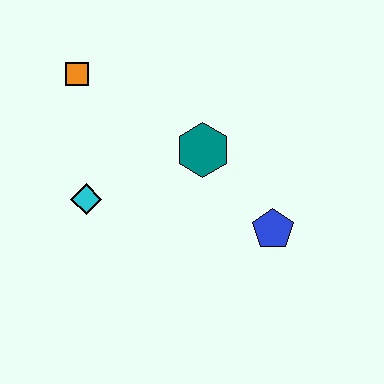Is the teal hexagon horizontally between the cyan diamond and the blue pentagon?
Yes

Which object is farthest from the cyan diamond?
The blue pentagon is farthest from the cyan diamond.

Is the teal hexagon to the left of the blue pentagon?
Yes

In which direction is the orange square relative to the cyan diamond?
The orange square is above the cyan diamond.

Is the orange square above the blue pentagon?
Yes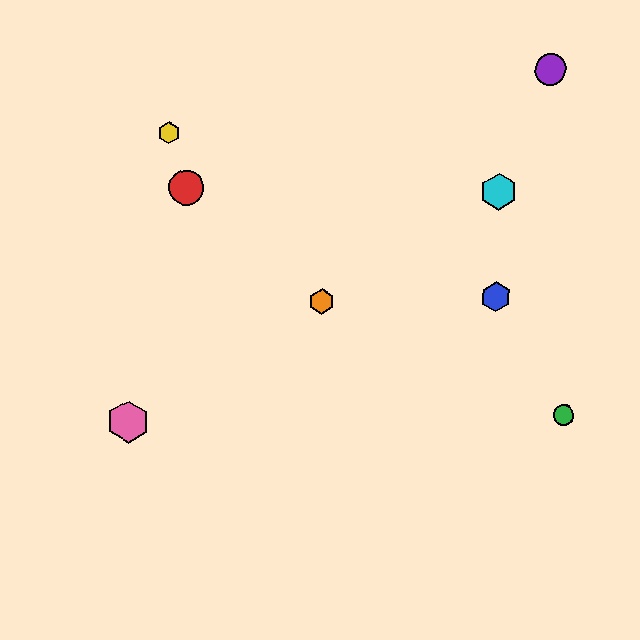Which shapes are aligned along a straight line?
The orange hexagon, the cyan hexagon, the pink hexagon are aligned along a straight line.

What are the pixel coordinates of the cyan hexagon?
The cyan hexagon is at (499, 192).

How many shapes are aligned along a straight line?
3 shapes (the orange hexagon, the cyan hexagon, the pink hexagon) are aligned along a straight line.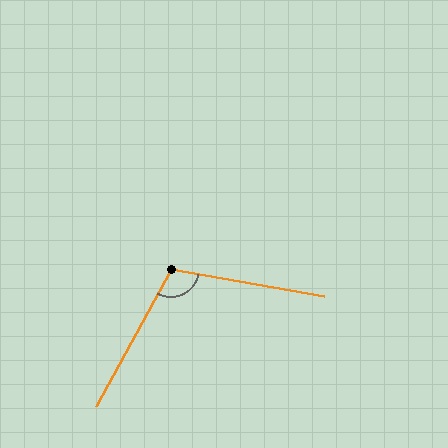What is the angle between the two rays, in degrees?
Approximately 109 degrees.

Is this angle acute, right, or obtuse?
It is obtuse.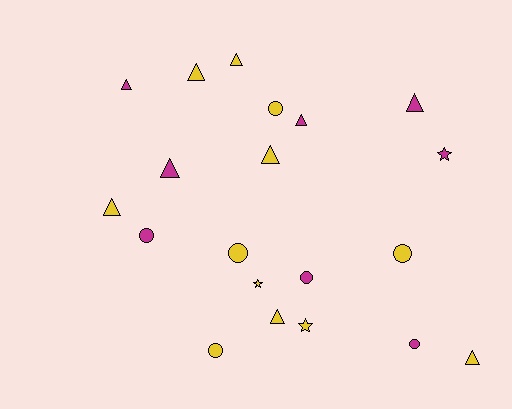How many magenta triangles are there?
There are 4 magenta triangles.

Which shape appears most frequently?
Triangle, with 10 objects.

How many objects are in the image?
There are 20 objects.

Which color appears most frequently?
Yellow, with 12 objects.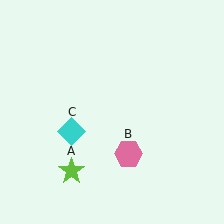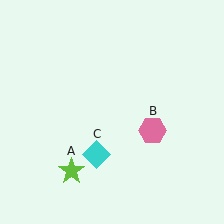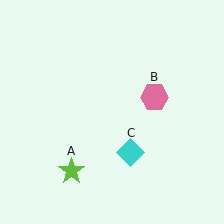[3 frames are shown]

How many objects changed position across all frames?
2 objects changed position: pink hexagon (object B), cyan diamond (object C).